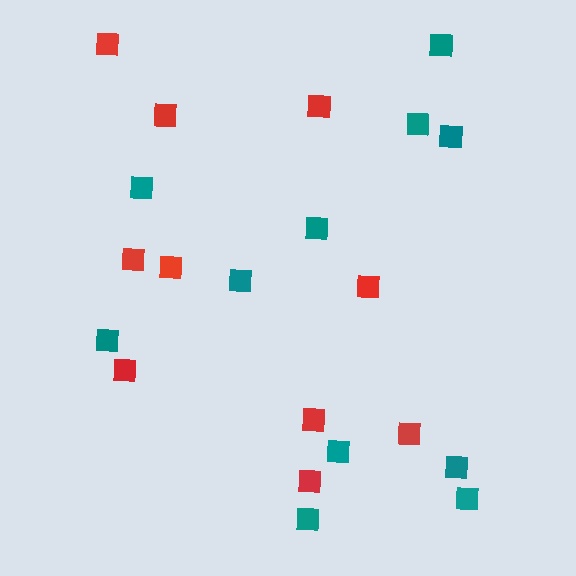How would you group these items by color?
There are 2 groups: one group of red squares (10) and one group of teal squares (11).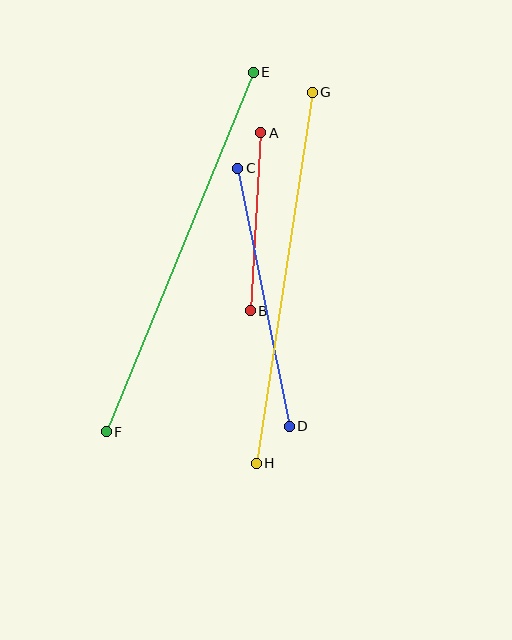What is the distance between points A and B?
The distance is approximately 178 pixels.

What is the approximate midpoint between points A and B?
The midpoint is at approximately (255, 222) pixels.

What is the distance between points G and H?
The distance is approximately 375 pixels.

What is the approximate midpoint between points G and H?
The midpoint is at approximately (284, 278) pixels.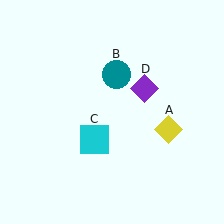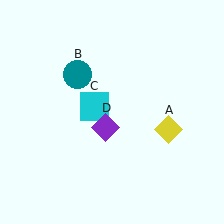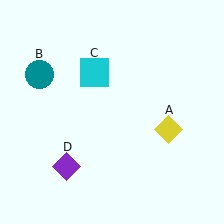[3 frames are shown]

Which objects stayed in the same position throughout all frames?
Yellow diamond (object A) remained stationary.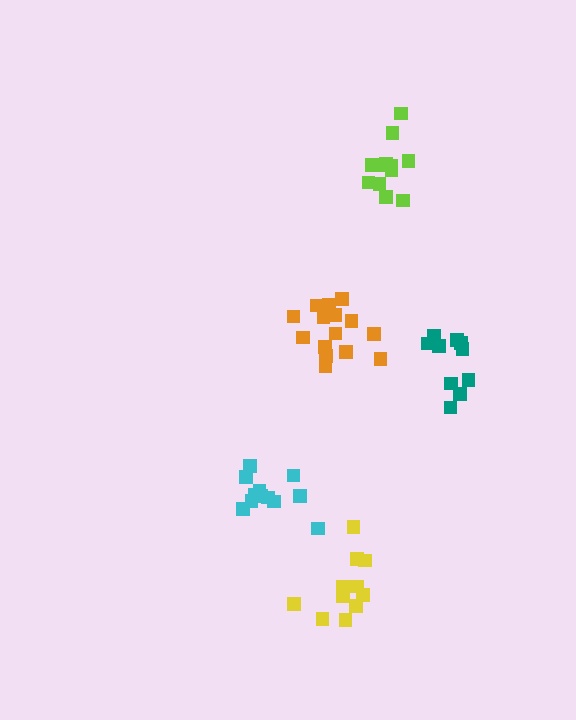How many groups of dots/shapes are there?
There are 5 groups.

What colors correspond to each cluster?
The clusters are colored: teal, yellow, lime, cyan, orange.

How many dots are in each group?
Group 1: 10 dots, Group 2: 11 dots, Group 3: 12 dots, Group 4: 12 dots, Group 5: 15 dots (60 total).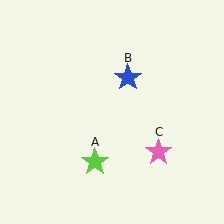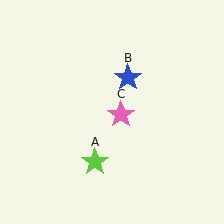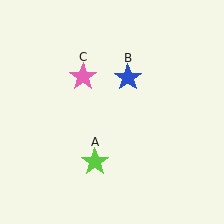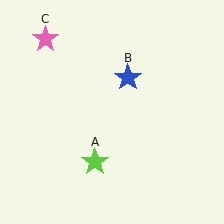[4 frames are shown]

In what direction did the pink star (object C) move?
The pink star (object C) moved up and to the left.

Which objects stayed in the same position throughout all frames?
Lime star (object A) and blue star (object B) remained stationary.